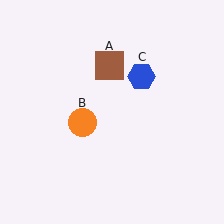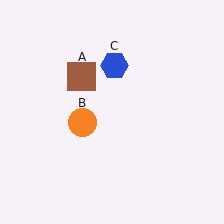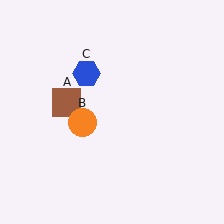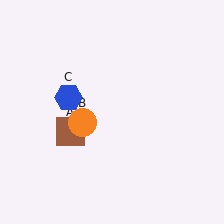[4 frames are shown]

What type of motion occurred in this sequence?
The brown square (object A), blue hexagon (object C) rotated counterclockwise around the center of the scene.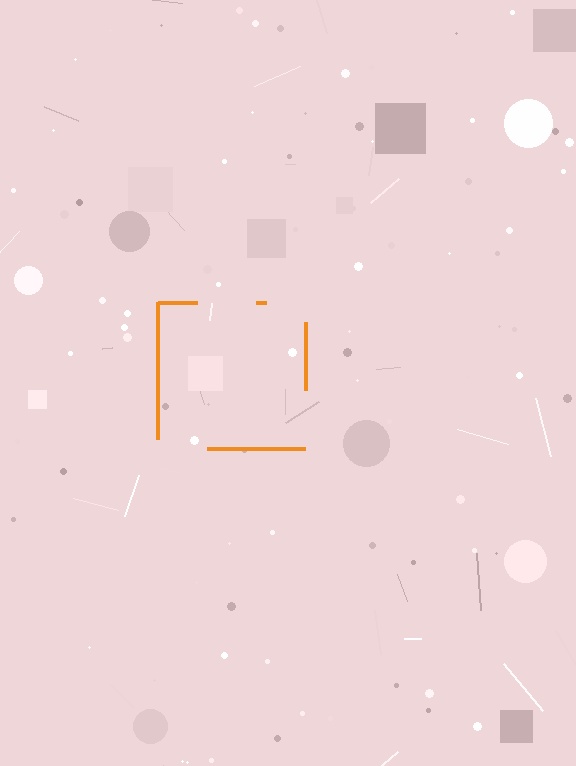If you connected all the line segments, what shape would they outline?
They would outline a square.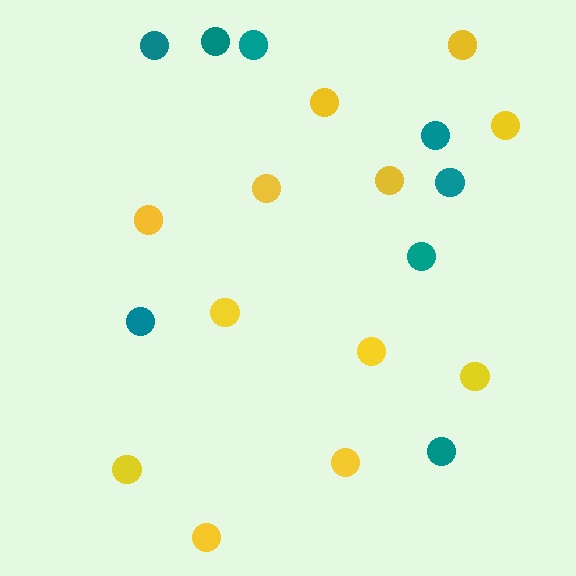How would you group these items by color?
There are 2 groups: one group of yellow circles (12) and one group of teal circles (8).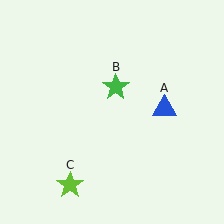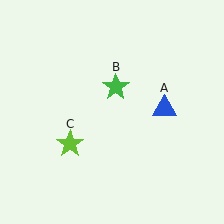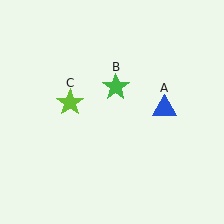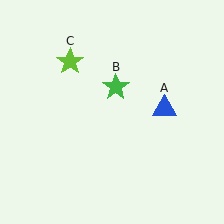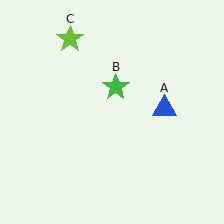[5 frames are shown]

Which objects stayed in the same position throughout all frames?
Blue triangle (object A) and green star (object B) remained stationary.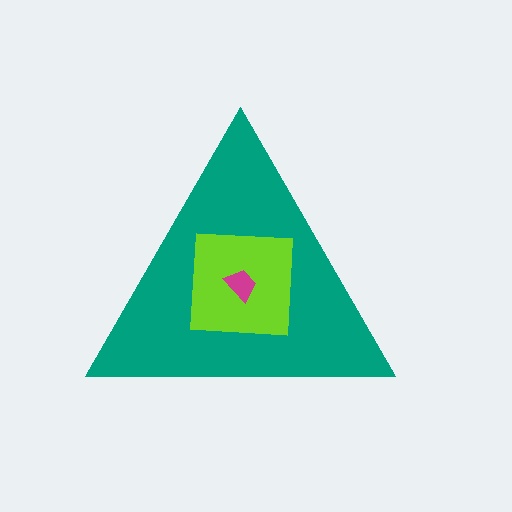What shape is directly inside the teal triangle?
The lime square.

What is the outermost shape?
The teal triangle.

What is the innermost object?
The magenta trapezoid.